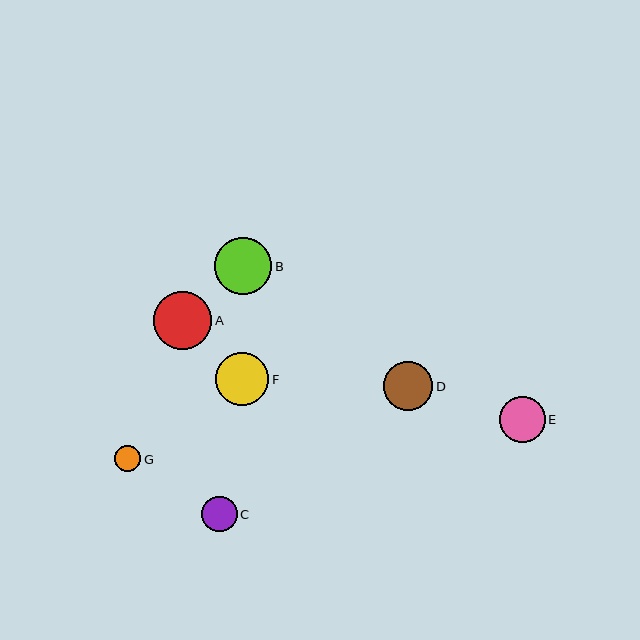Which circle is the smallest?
Circle G is the smallest with a size of approximately 27 pixels.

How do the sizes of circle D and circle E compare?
Circle D and circle E are approximately the same size.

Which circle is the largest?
Circle A is the largest with a size of approximately 58 pixels.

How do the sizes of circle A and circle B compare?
Circle A and circle B are approximately the same size.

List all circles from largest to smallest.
From largest to smallest: A, B, F, D, E, C, G.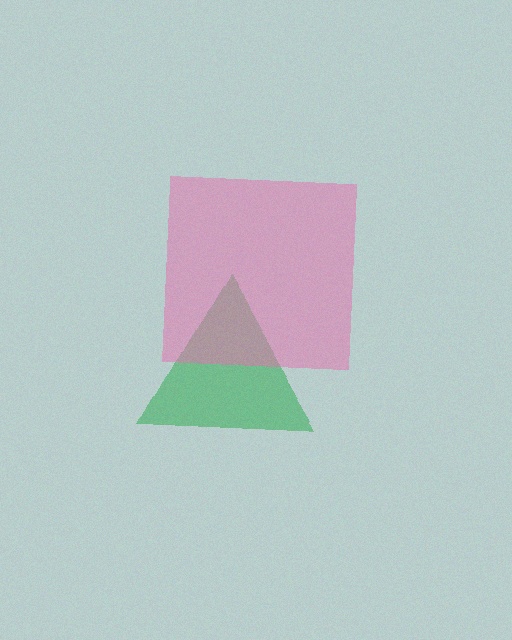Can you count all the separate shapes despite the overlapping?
Yes, there are 2 separate shapes.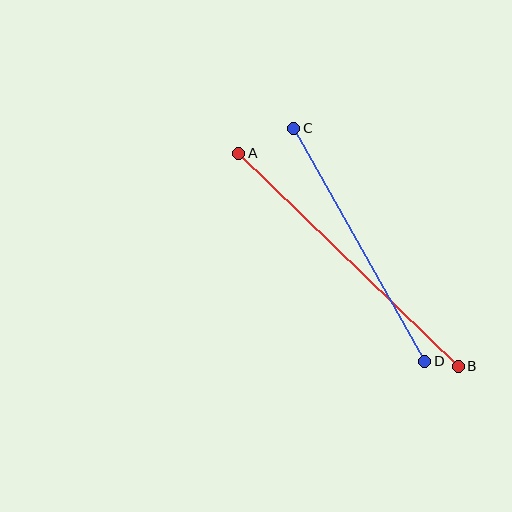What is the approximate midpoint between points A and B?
The midpoint is at approximately (348, 260) pixels.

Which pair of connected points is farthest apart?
Points A and B are farthest apart.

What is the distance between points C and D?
The distance is approximately 267 pixels.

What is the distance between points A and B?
The distance is approximately 306 pixels.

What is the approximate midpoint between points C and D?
The midpoint is at approximately (359, 245) pixels.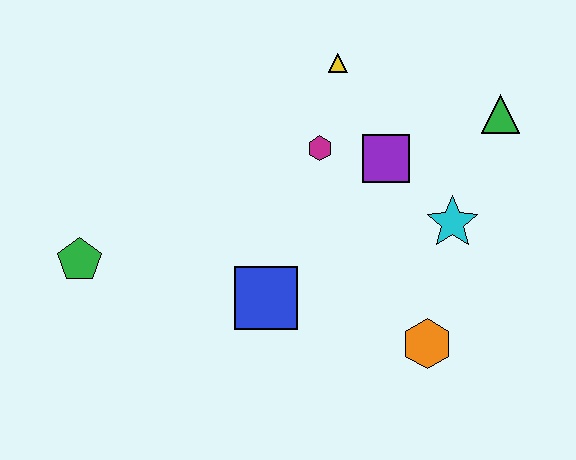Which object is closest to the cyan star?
The purple square is closest to the cyan star.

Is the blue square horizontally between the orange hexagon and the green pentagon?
Yes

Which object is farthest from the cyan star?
The green pentagon is farthest from the cyan star.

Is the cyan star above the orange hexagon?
Yes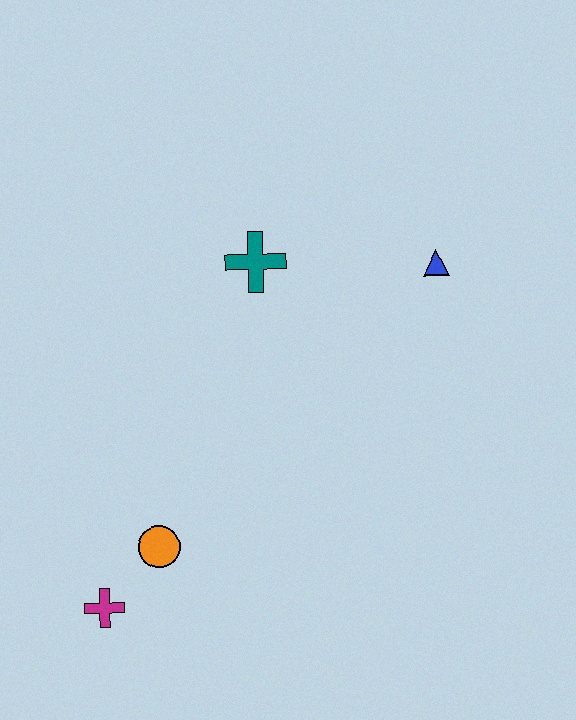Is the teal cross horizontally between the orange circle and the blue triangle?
Yes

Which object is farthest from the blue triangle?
The magenta cross is farthest from the blue triangle.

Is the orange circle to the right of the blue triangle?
No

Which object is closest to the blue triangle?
The teal cross is closest to the blue triangle.